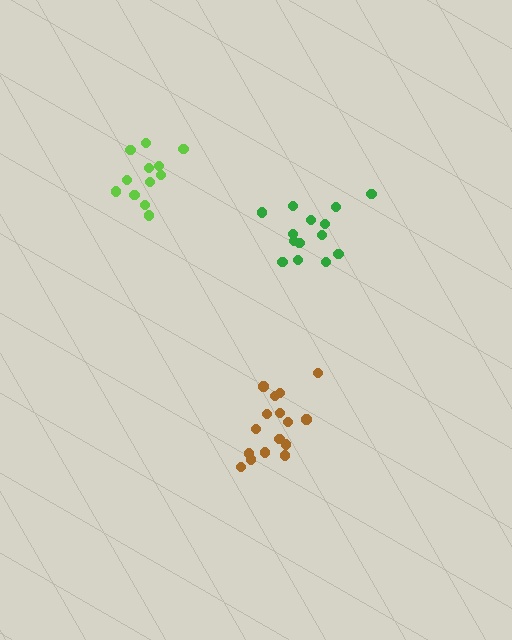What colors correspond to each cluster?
The clusters are colored: brown, lime, green.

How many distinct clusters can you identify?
There are 3 distinct clusters.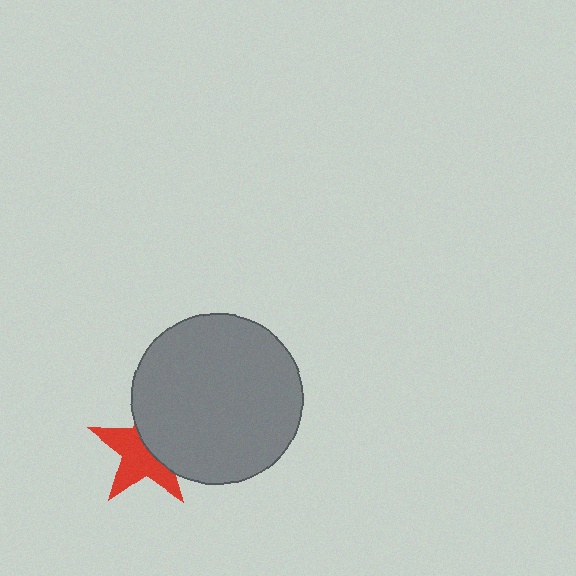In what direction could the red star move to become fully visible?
The red star could move left. That would shift it out from behind the gray circle entirely.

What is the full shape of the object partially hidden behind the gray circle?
The partially hidden object is a red star.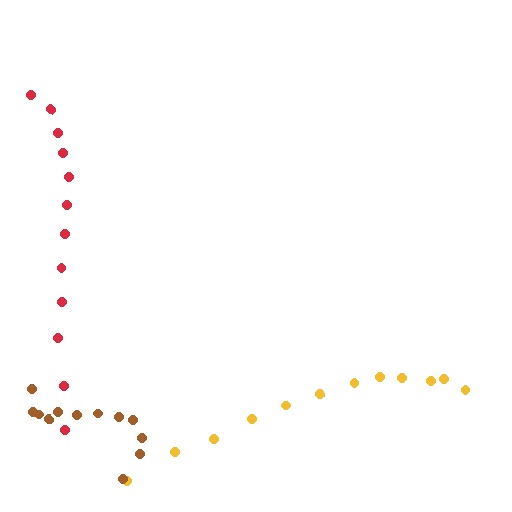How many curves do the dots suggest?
There are 3 distinct paths.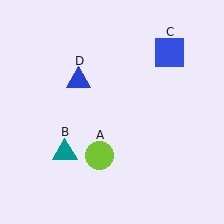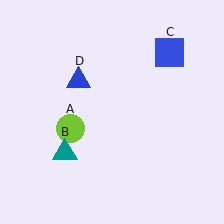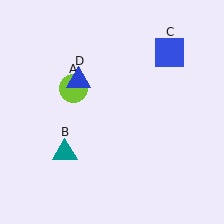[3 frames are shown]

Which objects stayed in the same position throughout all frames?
Teal triangle (object B) and blue square (object C) and blue triangle (object D) remained stationary.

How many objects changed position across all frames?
1 object changed position: lime circle (object A).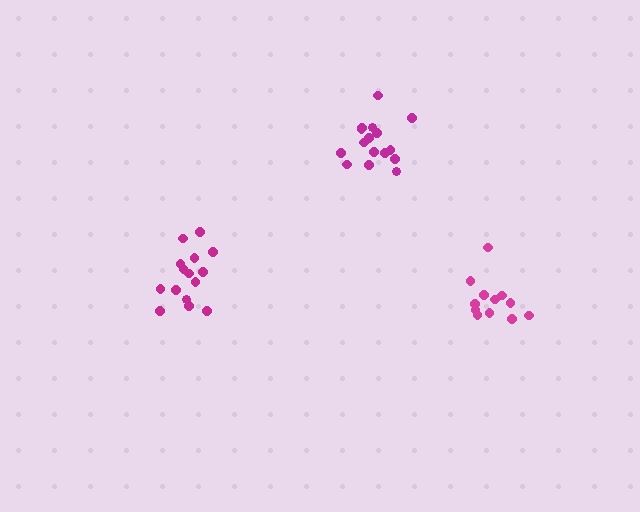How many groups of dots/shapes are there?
There are 3 groups.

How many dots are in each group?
Group 1: 12 dots, Group 2: 16 dots, Group 3: 15 dots (43 total).